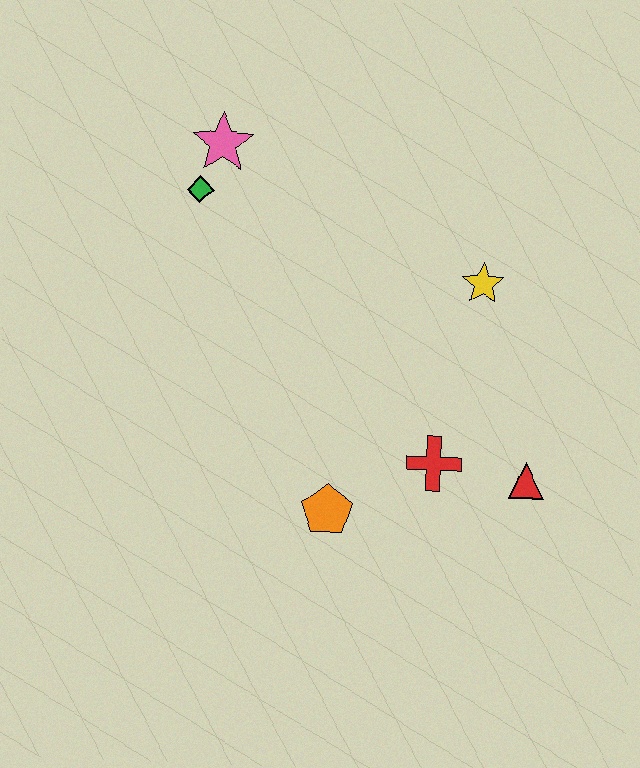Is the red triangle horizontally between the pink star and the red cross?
No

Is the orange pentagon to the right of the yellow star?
No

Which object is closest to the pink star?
The green diamond is closest to the pink star.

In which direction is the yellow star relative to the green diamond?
The yellow star is to the right of the green diamond.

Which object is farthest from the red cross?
The pink star is farthest from the red cross.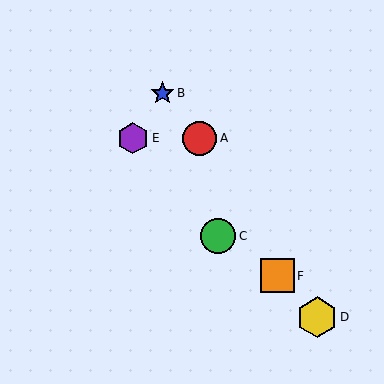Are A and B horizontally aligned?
No, A is at y≈138 and B is at y≈93.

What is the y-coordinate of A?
Object A is at y≈138.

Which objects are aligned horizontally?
Objects A, E are aligned horizontally.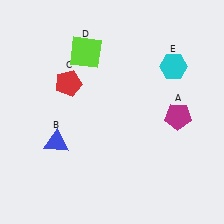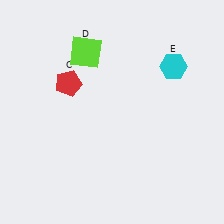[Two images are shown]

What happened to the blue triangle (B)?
The blue triangle (B) was removed in Image 2. It was in the bottom-left area of Image 1.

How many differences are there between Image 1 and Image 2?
There are 2 differences between the two images.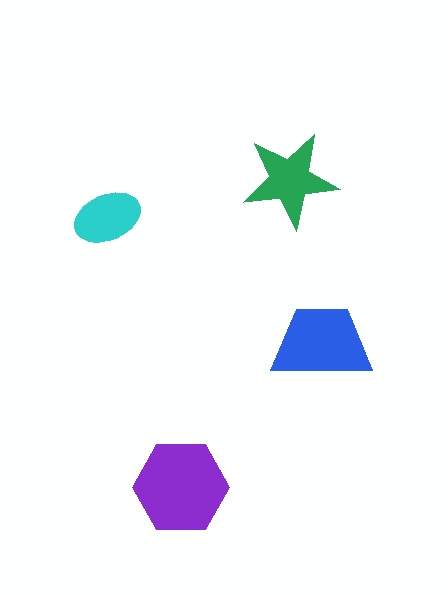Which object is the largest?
The purple hexagon.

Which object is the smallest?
The cyan ellipse.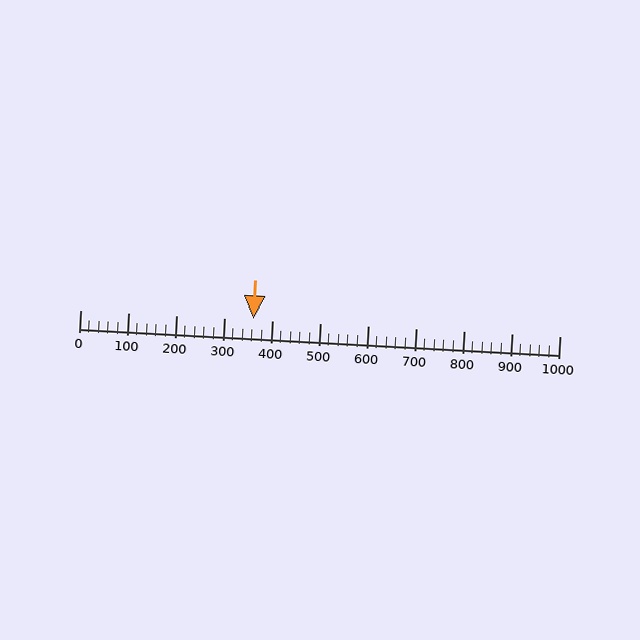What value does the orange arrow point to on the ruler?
The orange arrow points to approximately 362.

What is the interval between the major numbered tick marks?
The major tick marks are spaced 100 units apart.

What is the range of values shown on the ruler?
The ruler shows values from 0 to 1000.